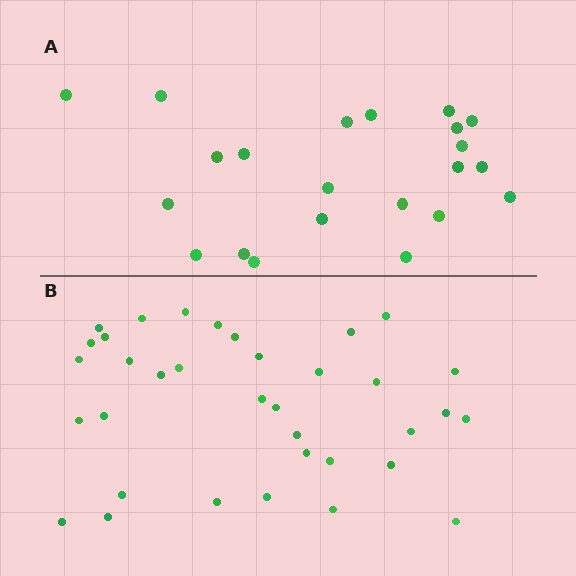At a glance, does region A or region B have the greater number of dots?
Region B (the bottom region) has more dots.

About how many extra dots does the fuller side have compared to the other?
Region B has approximately 15 more dots than region A.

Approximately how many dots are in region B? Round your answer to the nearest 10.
About 40 dots. (The exact count is 35, which rounds to 40.)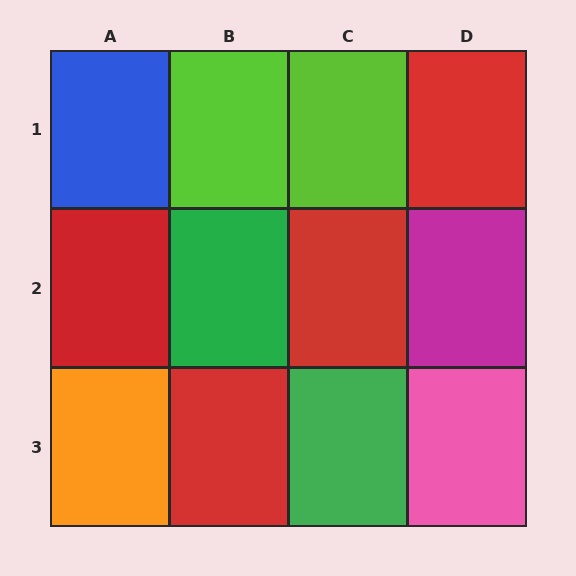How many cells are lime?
2 cells are lime.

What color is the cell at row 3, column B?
Red.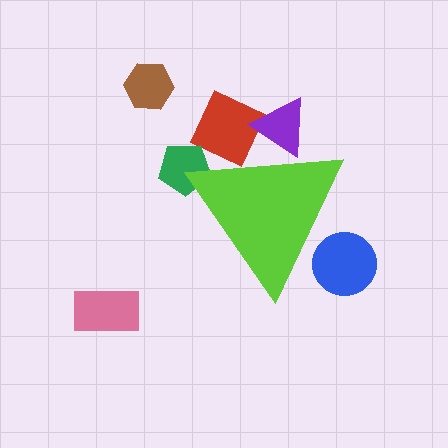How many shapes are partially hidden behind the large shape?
4 shapes are partially hidden.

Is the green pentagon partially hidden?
Yes, the green pentagon is partially hidden behind the lime triangle.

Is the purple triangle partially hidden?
Yes, the purple triangle is partially hidden behind the lime triangle.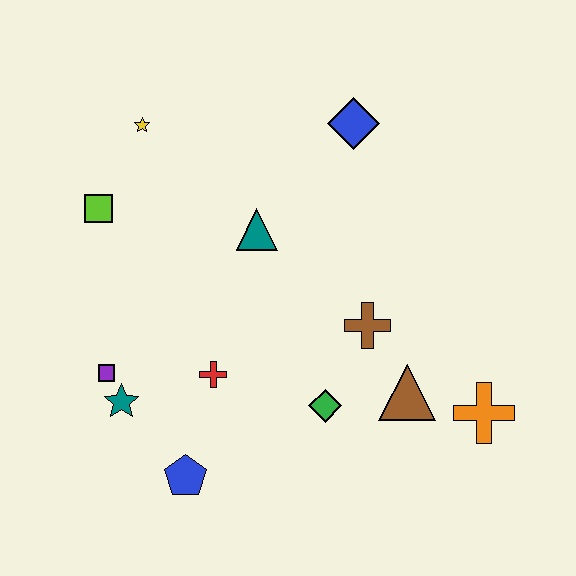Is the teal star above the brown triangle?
No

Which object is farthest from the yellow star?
The orange cross is farthest from the yellow star.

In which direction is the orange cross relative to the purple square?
The orange cross is to the right of the purple square.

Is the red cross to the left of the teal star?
No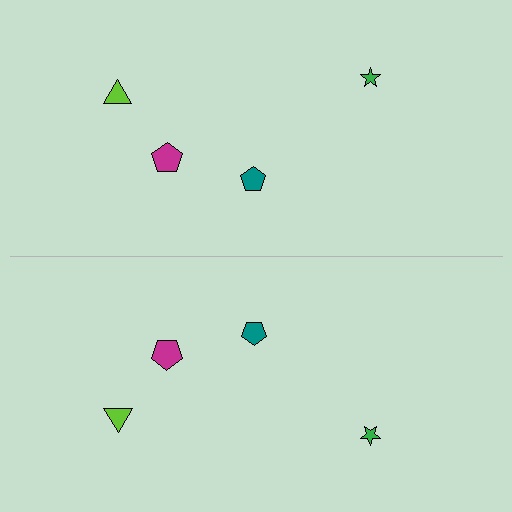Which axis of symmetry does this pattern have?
The pattern has a horizontal axis of symmetry running through the center of the image.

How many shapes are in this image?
There are 8 shapes in this image.